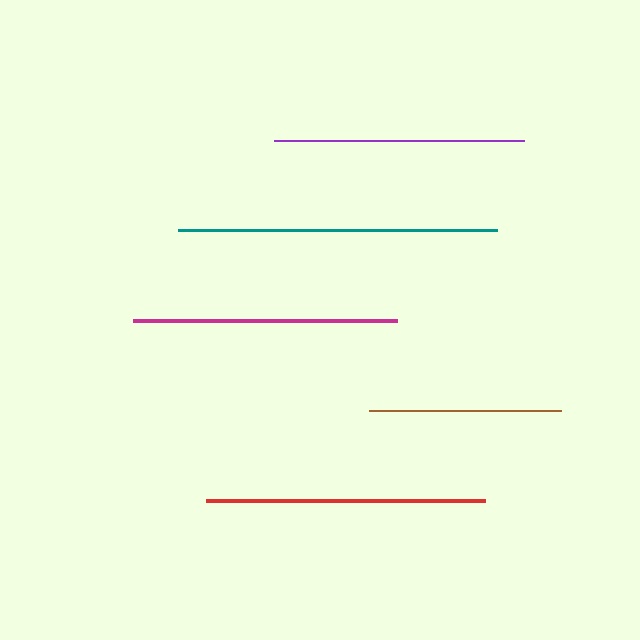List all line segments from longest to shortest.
From longest to shortest: teal, red, magenta, purple, brown.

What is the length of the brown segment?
The brown segment is approximately 191 pixels long.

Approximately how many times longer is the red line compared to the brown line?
The red line is approximately 1.5 times the length of the brown line.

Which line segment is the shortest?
The brown line is the shortest at approximately 191 pixels.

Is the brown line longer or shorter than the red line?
The red line is longer than the brown line.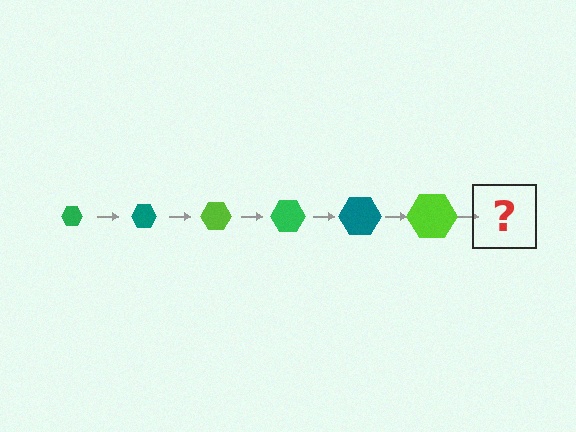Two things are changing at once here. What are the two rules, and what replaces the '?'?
The two rules are that the hexagon grows larger each step and the color cycles through green, teal, and lime. The '?' should be a green hexagon, larger than the previous one.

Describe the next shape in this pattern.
It should be a green hexagon, larger than the previous one.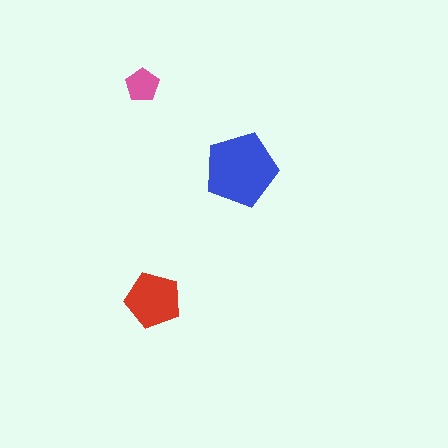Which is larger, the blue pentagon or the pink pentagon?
The blue one.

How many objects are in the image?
There are 3 objects in the image.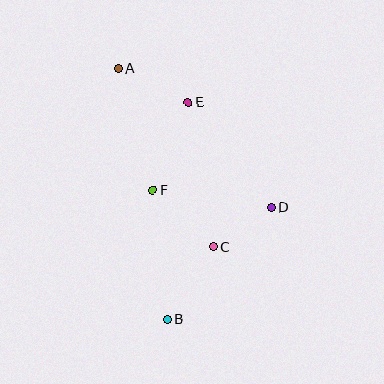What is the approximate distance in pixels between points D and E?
The distance between D and E is approximately 134 pixels.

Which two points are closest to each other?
Points C and D are closest to each other.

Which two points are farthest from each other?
Points A and B are farthest from each other.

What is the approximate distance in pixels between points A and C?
The distance between A and C is approximately 202 pixels.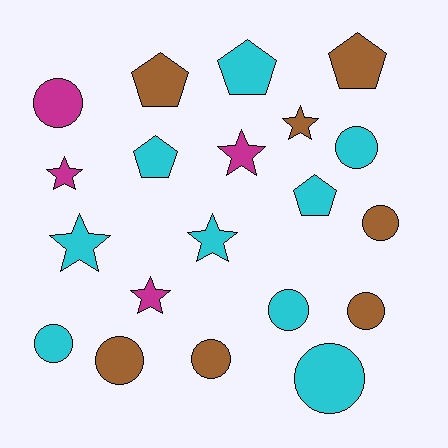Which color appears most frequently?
Cyan, with 9 objects.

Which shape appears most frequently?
Circle, with 9 objects.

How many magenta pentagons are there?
There are no magenta pentagons.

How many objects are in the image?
There are 20 objects.